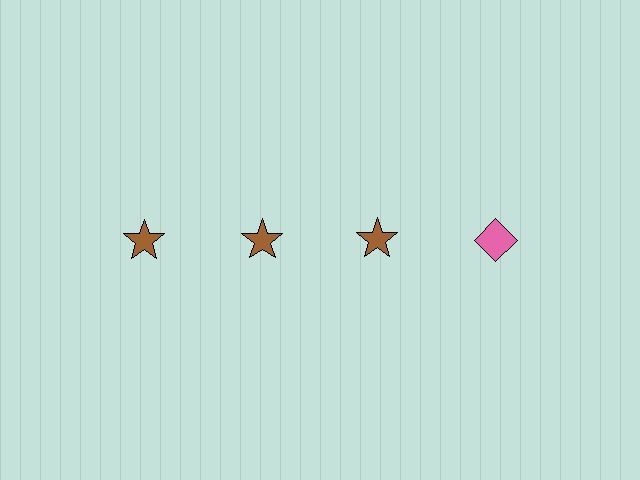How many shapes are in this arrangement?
There are 4 shapes arranged in a grid pattern.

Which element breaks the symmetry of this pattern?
The pink diamond in the top row, second from right column breaks the symmetry. All other shapes are brown stars.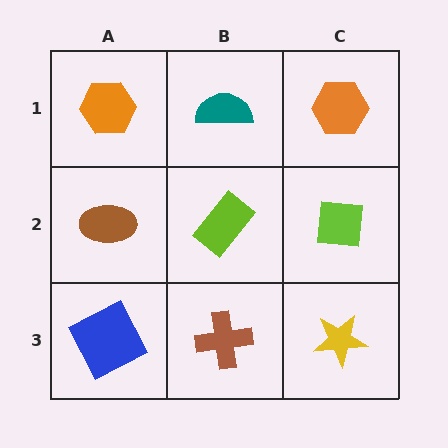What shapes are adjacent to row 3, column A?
A brown ellipse (row 2, column A), a brown cross (row 3, column B).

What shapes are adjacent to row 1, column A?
A brown ellipse (row 2, column A), a teal semicircle (row 1, column B).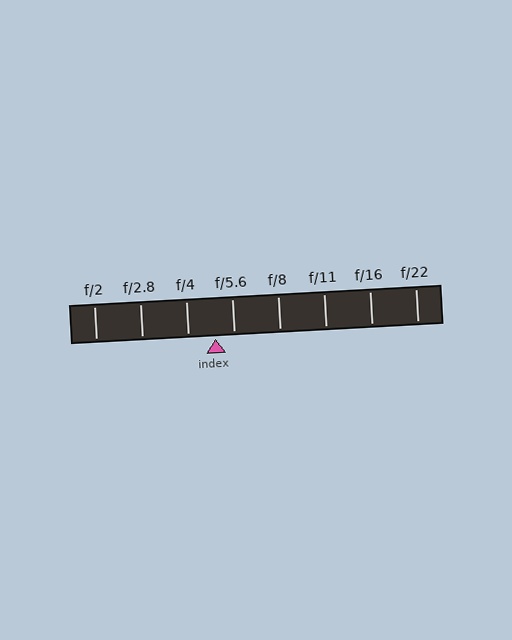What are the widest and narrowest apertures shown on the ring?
The widest aperture shown is f/2 and the narrowest is f/22.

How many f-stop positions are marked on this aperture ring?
There are 8 f-stop positions marked.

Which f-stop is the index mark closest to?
The index mark is closest to f/5.6.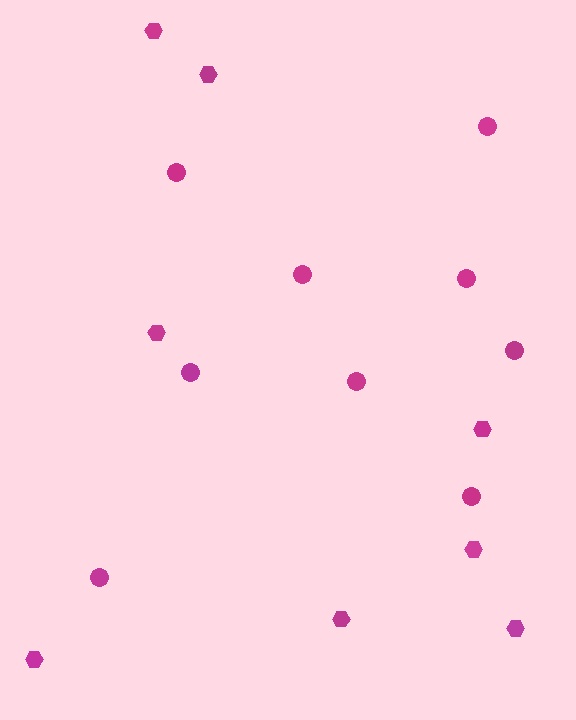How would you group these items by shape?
There are 2 groups: one group of hexagons (8) and one group of circles (9).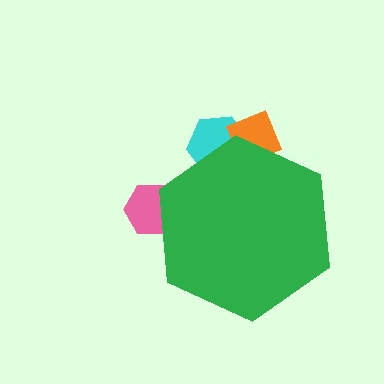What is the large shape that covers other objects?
A green hexagon.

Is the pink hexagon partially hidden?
Yes, the pink hexagon is partially hidden behind the green hexagon.